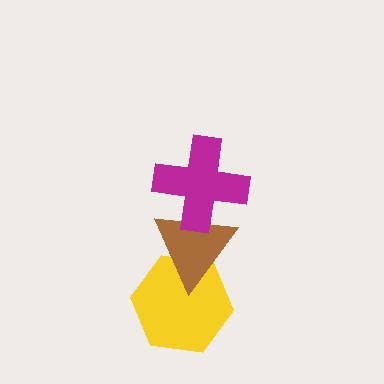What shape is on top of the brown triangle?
The magenta cross is on top of the brown triangle.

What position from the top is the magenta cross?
The magenta cross is 1st from the top.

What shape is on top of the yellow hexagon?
The brown triangle is on top of the yellow hexagon.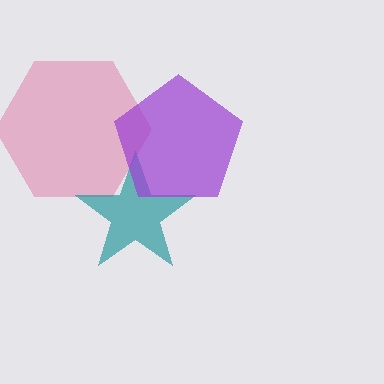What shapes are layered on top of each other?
The layered shapes are: a pink hexagon, a teal star, a purple pentagon.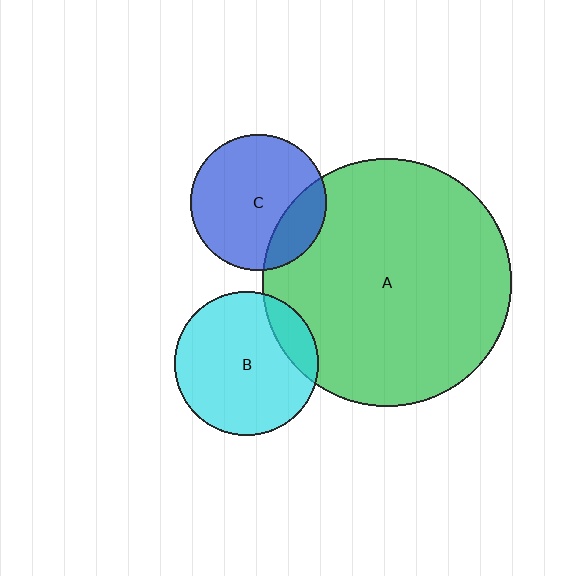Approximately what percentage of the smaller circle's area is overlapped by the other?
Approximately 15%.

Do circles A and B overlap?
Yes.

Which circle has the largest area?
Circle A (green).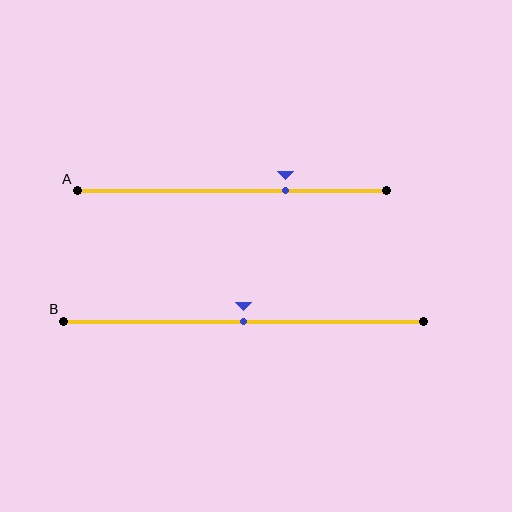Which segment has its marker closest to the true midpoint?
Segment B has its marker closest to the true midpoint.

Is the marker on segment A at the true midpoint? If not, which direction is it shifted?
No, the marker on segment A is shifted to the right by about 17% of the segment length.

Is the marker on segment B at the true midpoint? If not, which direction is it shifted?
Yes, the marker on segment B is at the true midpoint.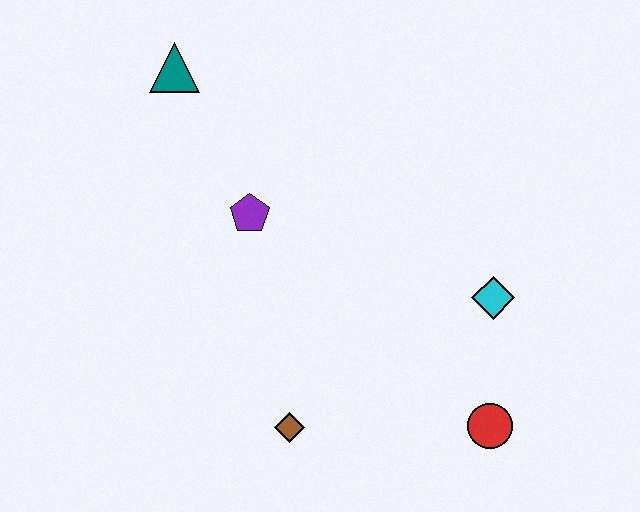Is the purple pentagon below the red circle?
No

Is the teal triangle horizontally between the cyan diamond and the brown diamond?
No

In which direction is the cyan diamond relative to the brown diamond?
The cyan diamond is to the right of the brown diamond.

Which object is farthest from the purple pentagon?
The red circle is farthest from the purple pentagon.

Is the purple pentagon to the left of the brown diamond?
Yes